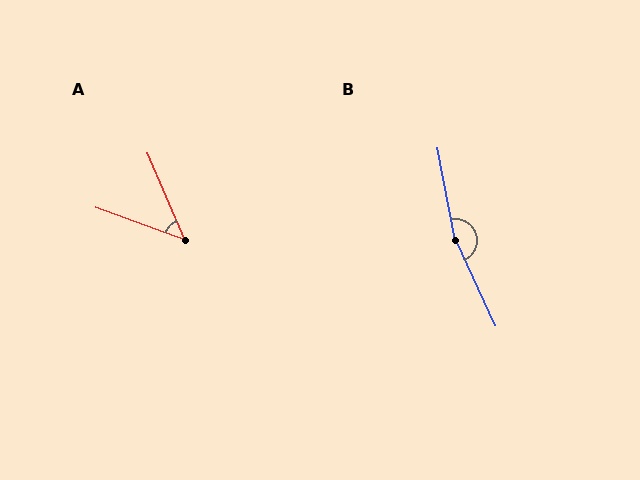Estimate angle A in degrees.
Approximately 47 degrees.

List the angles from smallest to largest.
A (47°), B (166°).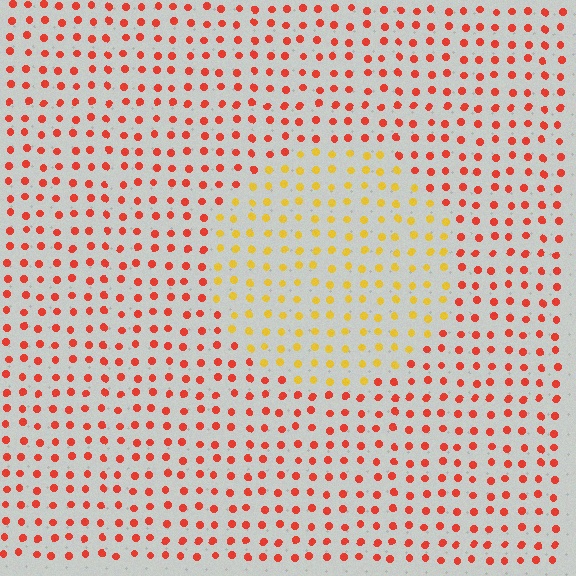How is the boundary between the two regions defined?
The boundary is defined purely by a slight shift in hue (about 45 degrees). Spacing, size, and orientation are identical on both sides.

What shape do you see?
I see a circle.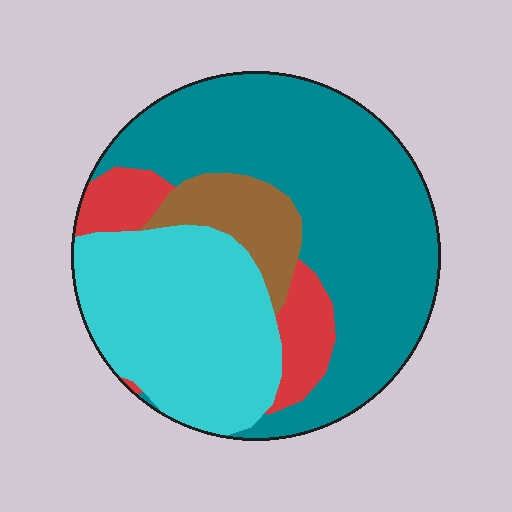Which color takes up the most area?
Teal, at roughly 50%.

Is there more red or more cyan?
Cyan.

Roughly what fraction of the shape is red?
Red covers 10% of the shape.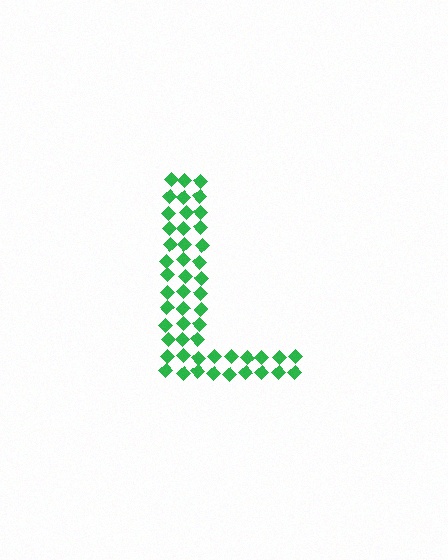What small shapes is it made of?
It is made of small diamonds.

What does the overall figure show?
The overall figure shows the letter L.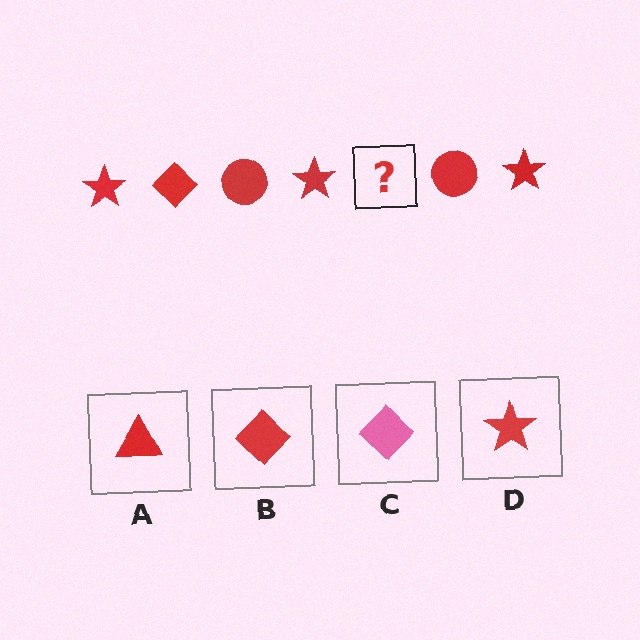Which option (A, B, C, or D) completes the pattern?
B.